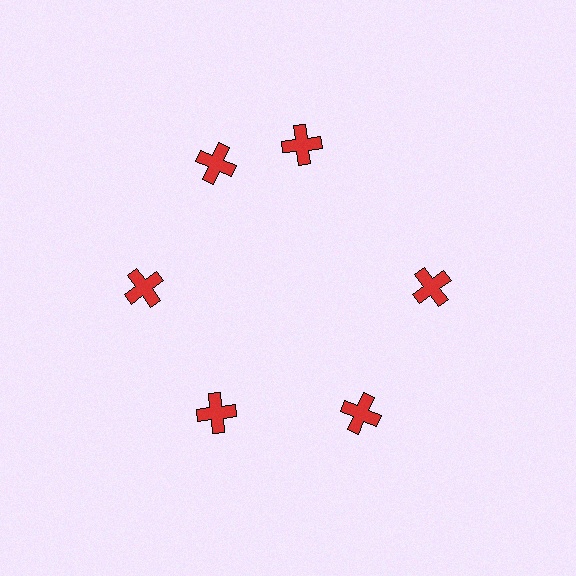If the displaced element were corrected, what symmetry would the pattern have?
It would have 6-fold rotational symmetry — the pattern would map onto itself every 60 degrees.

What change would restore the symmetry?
The symmetry would be restored by rotating it back into even spacing with its neighbors so that all 6 crosses sit at equal angles and equal distance from the center.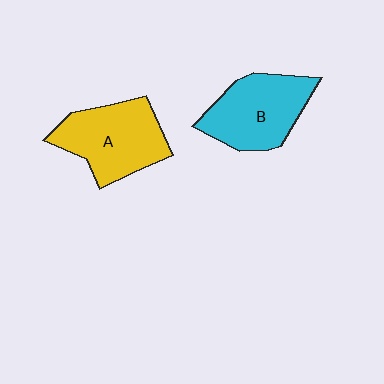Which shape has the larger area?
Shape A (yellow).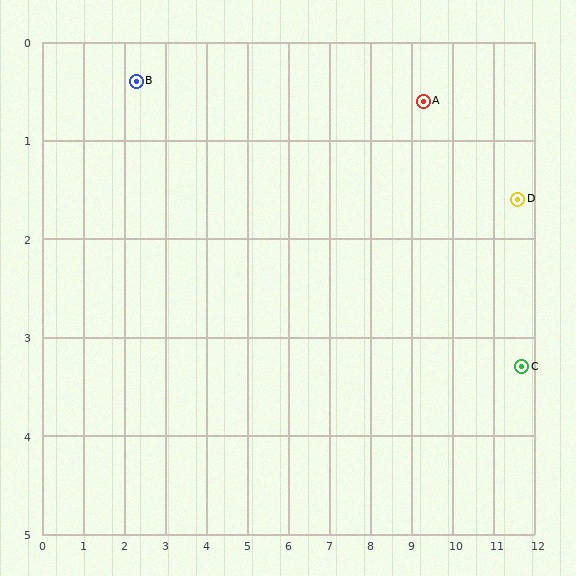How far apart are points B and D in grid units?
Points B and D are about 9.4 grid units apart.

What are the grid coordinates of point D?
Point D is at approximately (11.6, 1.6).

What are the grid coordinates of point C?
Point C is at approximately (11.7, 3.3).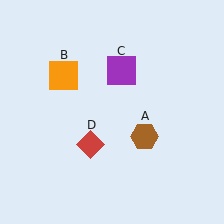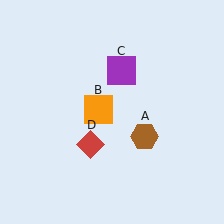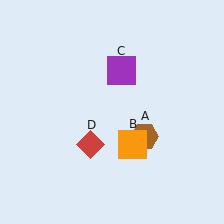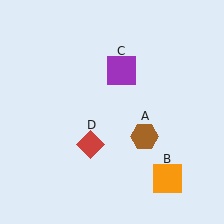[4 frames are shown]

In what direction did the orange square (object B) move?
The orange square (object B) moved down and to the right.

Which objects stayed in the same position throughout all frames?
Brown hexagon (object A) and purple square (object C) and red diamond (object D) remained stationary.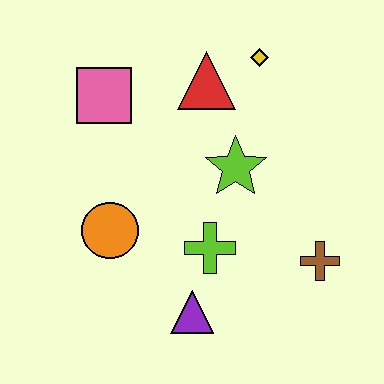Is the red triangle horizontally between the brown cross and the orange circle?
Yes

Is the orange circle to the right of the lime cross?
No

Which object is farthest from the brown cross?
The pink square is farthest from the brown cross.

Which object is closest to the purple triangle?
The lime cross is closest to the purple triangle.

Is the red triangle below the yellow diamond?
Yes